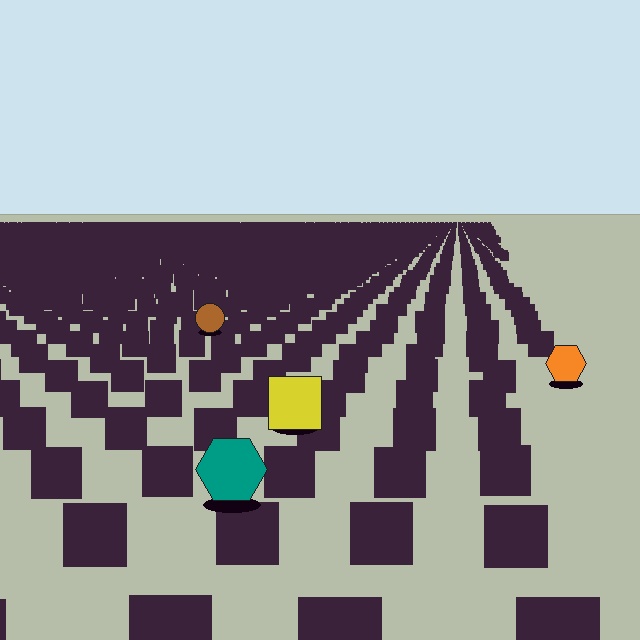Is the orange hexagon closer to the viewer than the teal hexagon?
No. The teal hexagon is closer — you can tell from the texture gradient: the ground texture is coarser near it.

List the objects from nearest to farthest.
From nearest to farthest: the teal hexagon, the yellow square, the orange hexagon, the brown circle.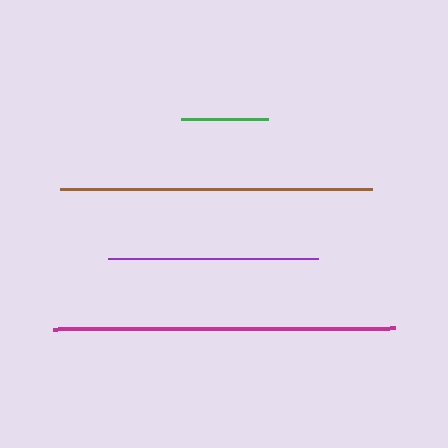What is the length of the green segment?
The green segment is approximately 87 pixels long.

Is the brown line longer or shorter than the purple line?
The brown line is longer than the purple line.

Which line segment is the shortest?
The green line is the shortest at approximately 87 pixels.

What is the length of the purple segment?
The purple segment is approximately 210 pixels long.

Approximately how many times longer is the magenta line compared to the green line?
The magenta line is approximately 4.0 times the length of the green line.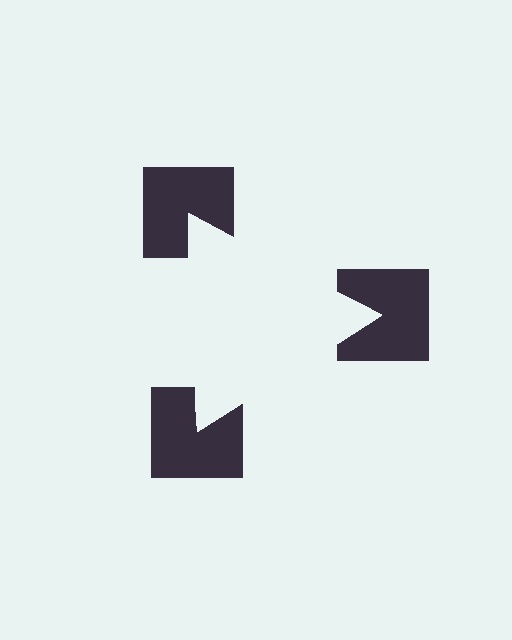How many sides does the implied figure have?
3 sides.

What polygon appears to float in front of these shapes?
An illusory triangle — its edges are inferred from the aligned wedge cuts in the notched squares, not physically drawn.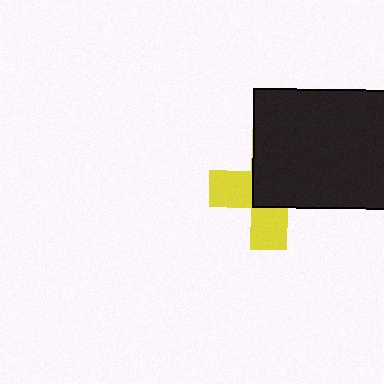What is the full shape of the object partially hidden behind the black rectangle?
The partially hidden object is a yellow cross.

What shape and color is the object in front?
The object in front is a black rectangle.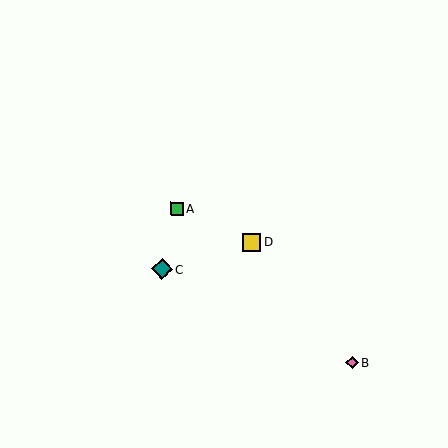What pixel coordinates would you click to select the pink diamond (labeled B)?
Click at (352, 363) to select the pink diamond B.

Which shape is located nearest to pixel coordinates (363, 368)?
The pink diamond (labeled B) at (352, 363) is nearest to that location.